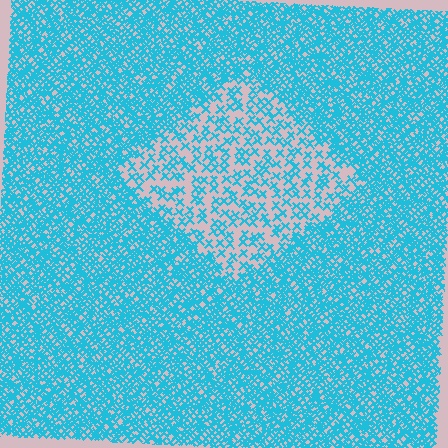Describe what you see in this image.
The image contains small cyan elements arranged at two different densities. A diamond-shaped region is visible where the elements are less densely packed than the surrounding area.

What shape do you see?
I see a diamond.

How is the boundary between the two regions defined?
The boundary is defined by a change in element density (approximately 2.6x ratio). All elements are the same color, size, and shape.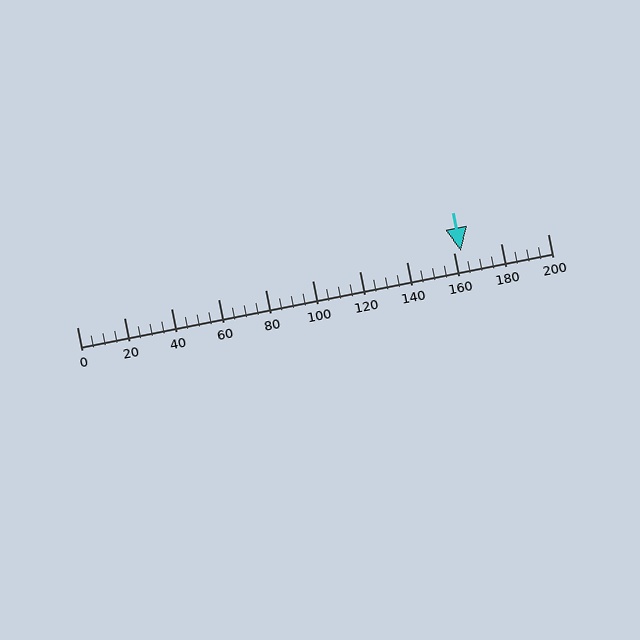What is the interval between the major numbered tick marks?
The major tick marks are spaced 20 units apart.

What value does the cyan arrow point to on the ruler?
The cyan arrow points to approximately 163.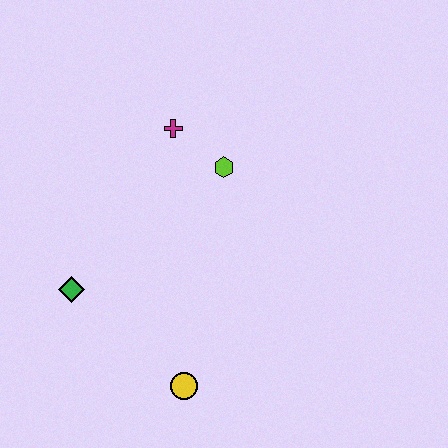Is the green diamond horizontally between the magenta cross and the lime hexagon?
No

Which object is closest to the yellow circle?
The green diamond is closest to the yellow circle.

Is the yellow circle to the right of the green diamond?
Yes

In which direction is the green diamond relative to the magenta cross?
The green diamond is below the magenta cross.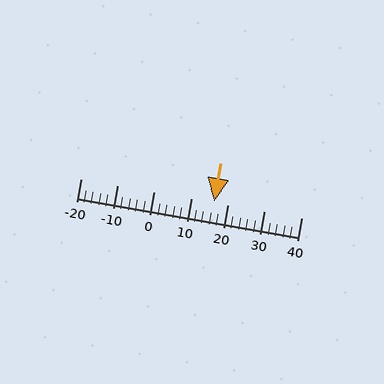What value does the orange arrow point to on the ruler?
The orange arrow points to approximately 16.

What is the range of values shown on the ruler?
The ruler shows values from -20 to 40.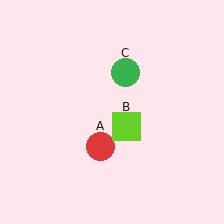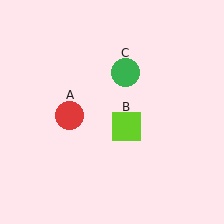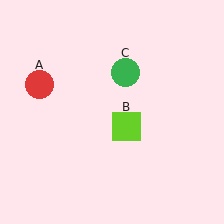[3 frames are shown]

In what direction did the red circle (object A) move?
The red circle (object A) moved up and to the left.